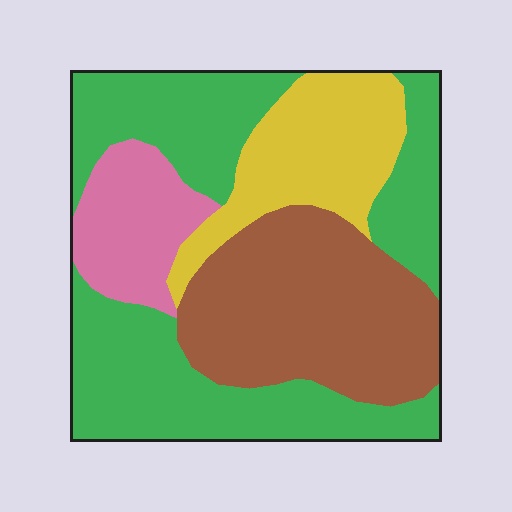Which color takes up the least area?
Pink, at roughly 10%.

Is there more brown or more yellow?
Brown.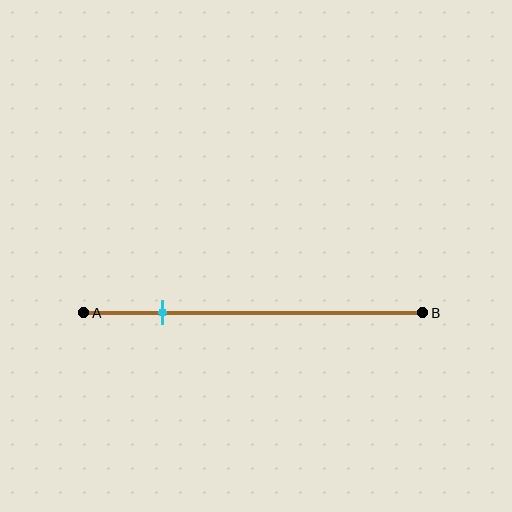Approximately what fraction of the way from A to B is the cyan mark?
The cyan mark is approximately 25% of the way from A to B.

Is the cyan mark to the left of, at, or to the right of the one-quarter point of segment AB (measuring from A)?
The cyan mark is approximately at the one-quarter point of segment AB.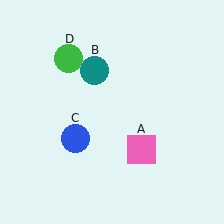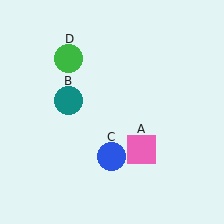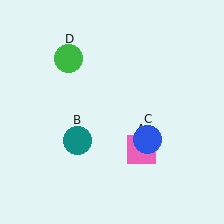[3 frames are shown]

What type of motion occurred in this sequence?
The teal circle (object B), blue circle (object C) rotated counterclockwise around the center of the scene.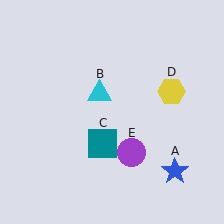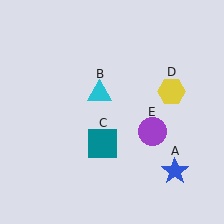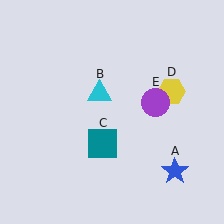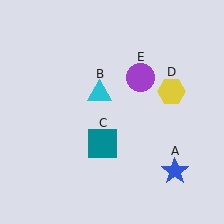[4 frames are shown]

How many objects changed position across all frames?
1 object changed position: purple circle (object E).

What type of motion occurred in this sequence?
The purple circle (object E) rotated counterclockwise around the center of the scene.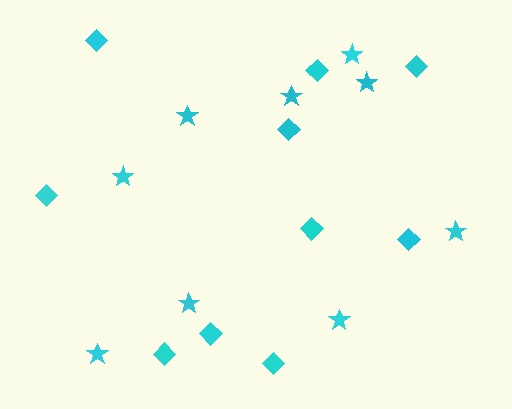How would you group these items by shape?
There are 2 groups: one group of diamonds (10) and one group of stars (9).